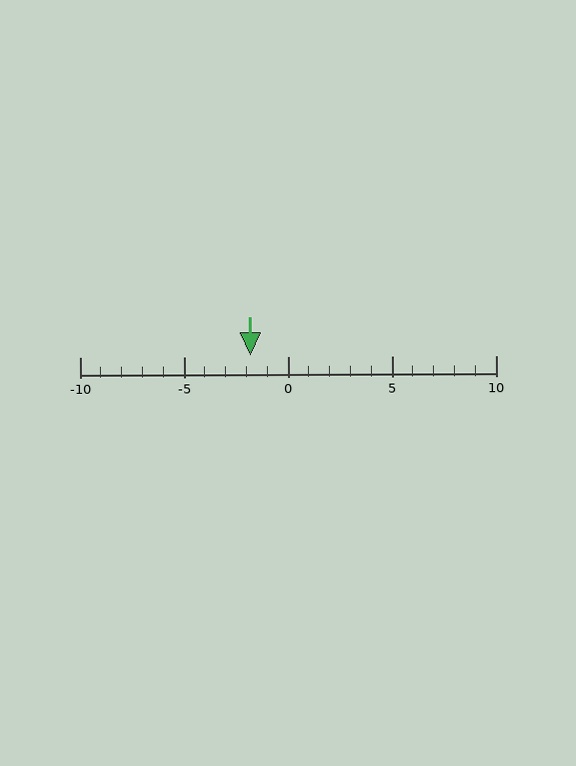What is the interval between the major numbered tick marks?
The major tick marks are spaced 5 units apart.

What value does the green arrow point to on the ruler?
The green arrow points to approximately -2.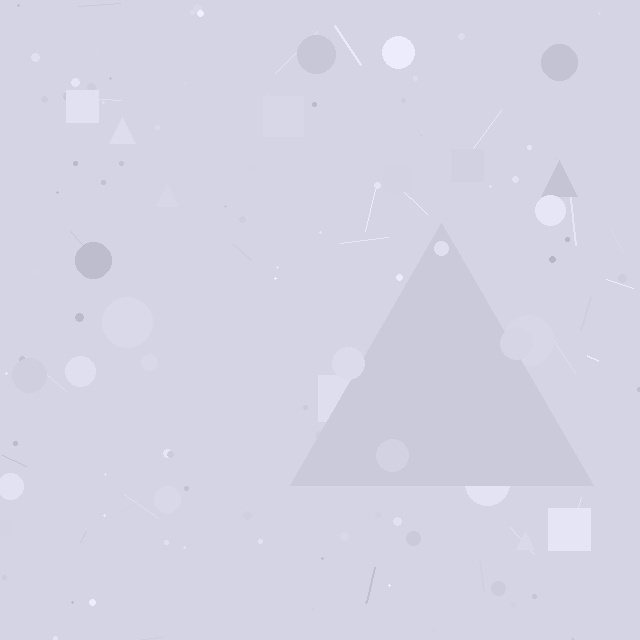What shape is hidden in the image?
A triangle is hidden in the image.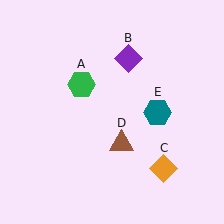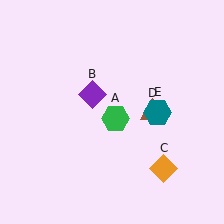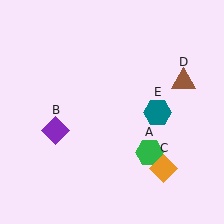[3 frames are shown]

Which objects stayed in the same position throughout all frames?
Orange diamond (object C) and teal hexagon (object E) remained stationary.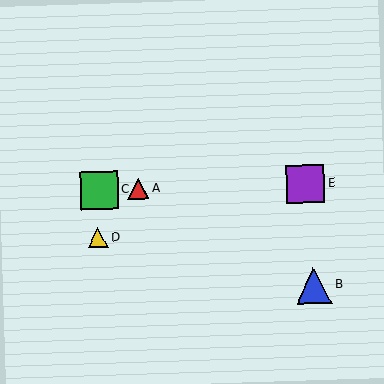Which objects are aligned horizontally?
Objects A, C, E are aligned horizontally.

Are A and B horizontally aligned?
No, A is at y≈189 and B is at y≈286.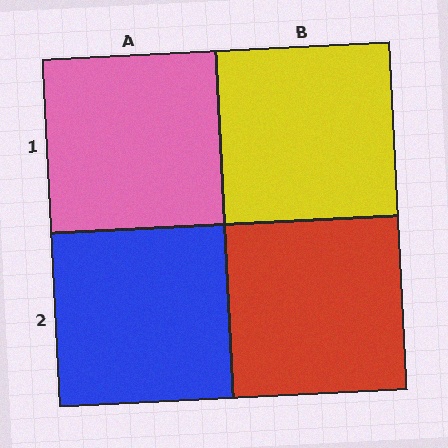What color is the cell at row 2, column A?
Blue.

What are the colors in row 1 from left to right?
Pink, yellow.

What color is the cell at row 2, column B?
Red.